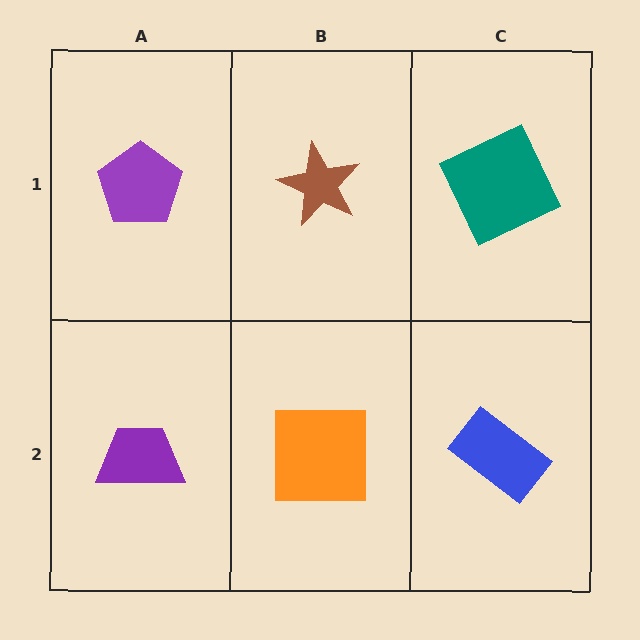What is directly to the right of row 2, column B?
A blue rectangle.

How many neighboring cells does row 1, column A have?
2.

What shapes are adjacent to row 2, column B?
A brown star (row 1, column B), a purple trapezoid (row 2, column A), a blue rectangle (row 2, column C).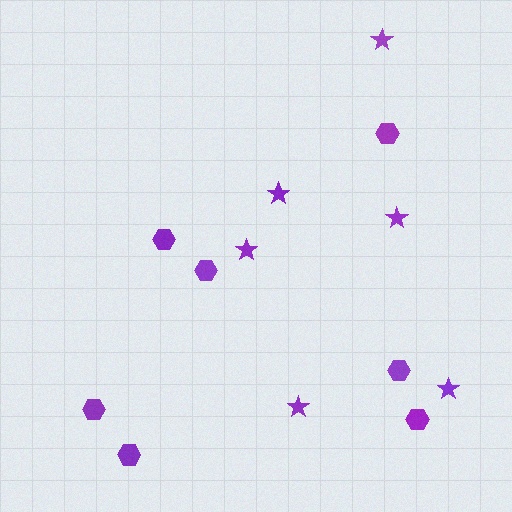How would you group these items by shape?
There are 2 groups: one group of stars (6) and one group of hexagons (7).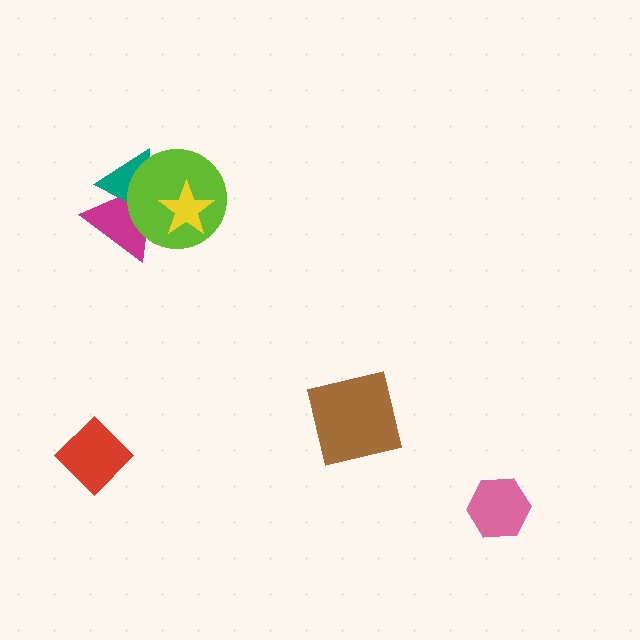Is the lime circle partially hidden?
Yes, it is partially covered by another shape.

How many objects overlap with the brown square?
0 objects overlap with the brown square.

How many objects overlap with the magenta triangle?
3 objects overlap with the magenta triangle.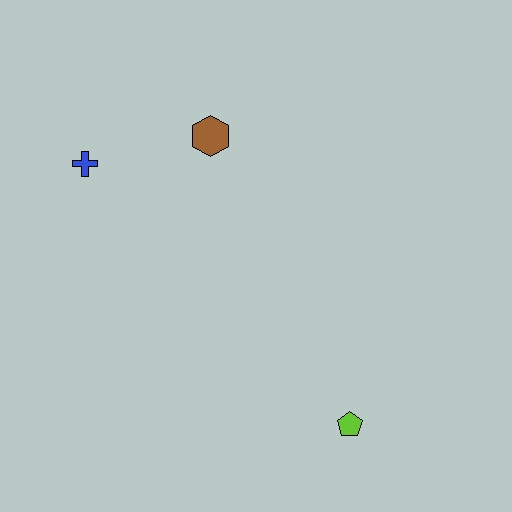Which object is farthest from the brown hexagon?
The lime pentagon is farthest from the brown hexagon.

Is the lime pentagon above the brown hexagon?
No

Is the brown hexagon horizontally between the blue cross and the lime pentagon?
Yes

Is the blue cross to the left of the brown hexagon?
Yes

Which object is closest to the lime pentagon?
The brown hexagon is closest to the lime pentagon.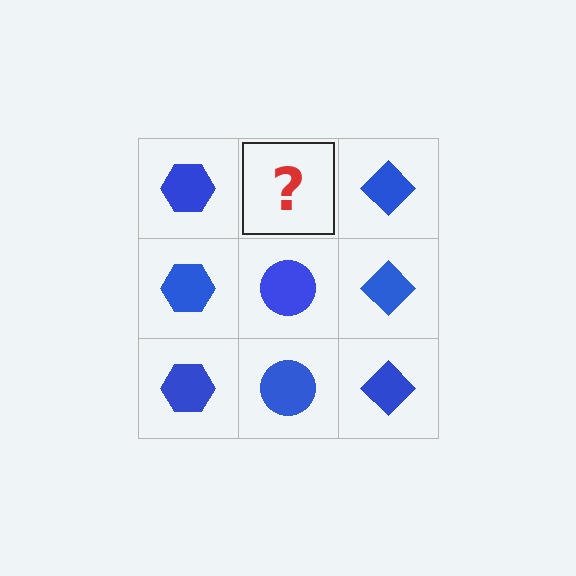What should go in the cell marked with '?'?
The missing cell should contain a blue circle.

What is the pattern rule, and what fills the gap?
The rule is that each column has a consistent shape. The gap should be filled with a blue circle.